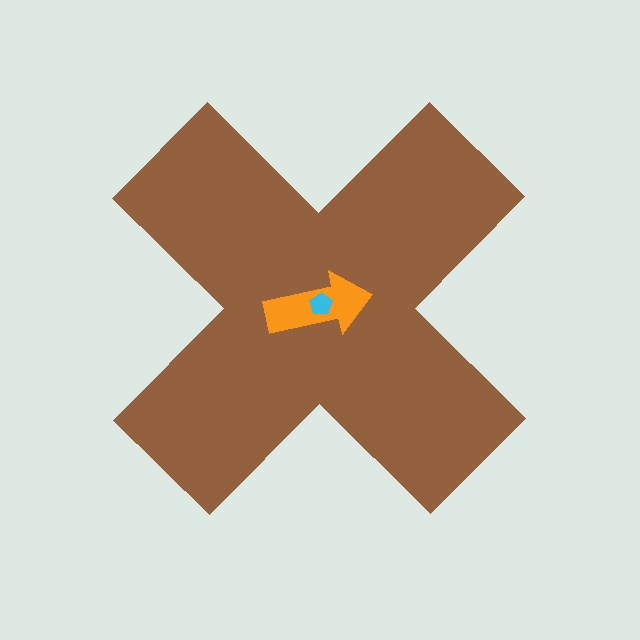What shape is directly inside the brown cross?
The orange arrow.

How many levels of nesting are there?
3.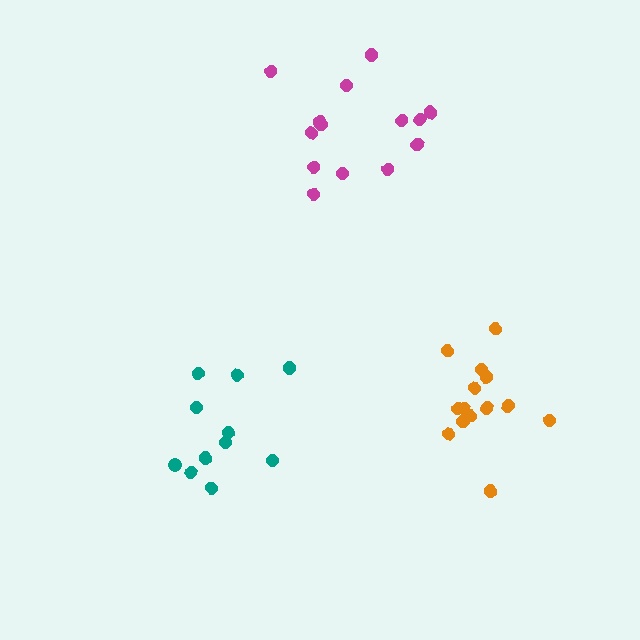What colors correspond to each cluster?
The clusters are colored: orange, magenta, teal.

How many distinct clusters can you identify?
There are 3 distinct clusters.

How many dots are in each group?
Group 1: 14 dots, Group 2: 14 dots, Group 3: 11 dots (39 total).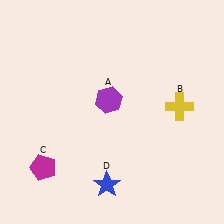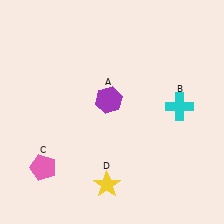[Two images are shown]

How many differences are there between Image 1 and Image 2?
There are 3 differences between the two images.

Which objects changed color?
B changed from yellow to cyan. C changed from magenta to pink. D changed from blue to yellow.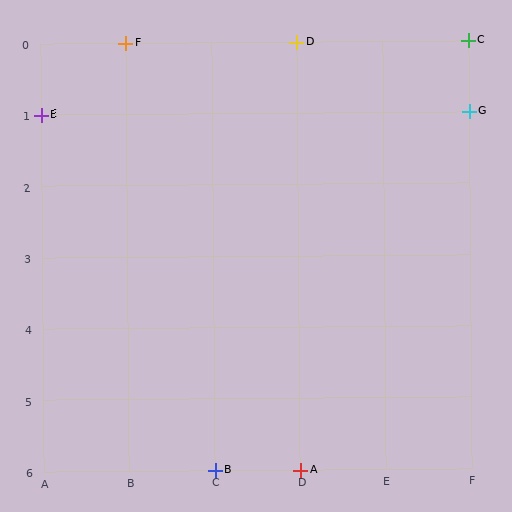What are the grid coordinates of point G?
Point G is at grid coordinates (F, 1).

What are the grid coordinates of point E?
Point E is at grid coordinates (A, 1).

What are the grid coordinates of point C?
Point C is at grid coordinates (F, 0).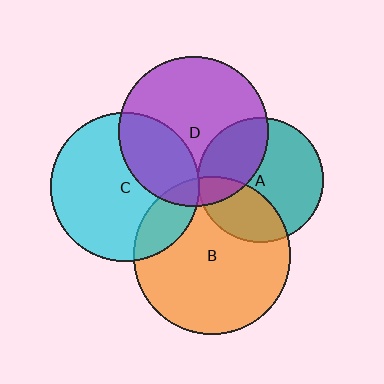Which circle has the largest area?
Circle B (orange).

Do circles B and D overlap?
Yes.